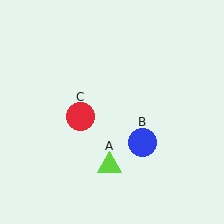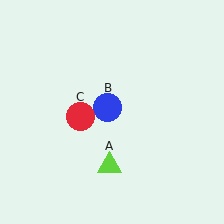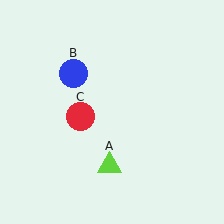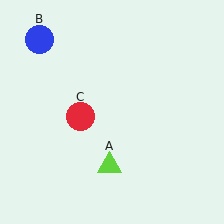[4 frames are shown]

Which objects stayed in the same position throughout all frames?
Lime triangle (object A) and red circle (object C) remained stationary.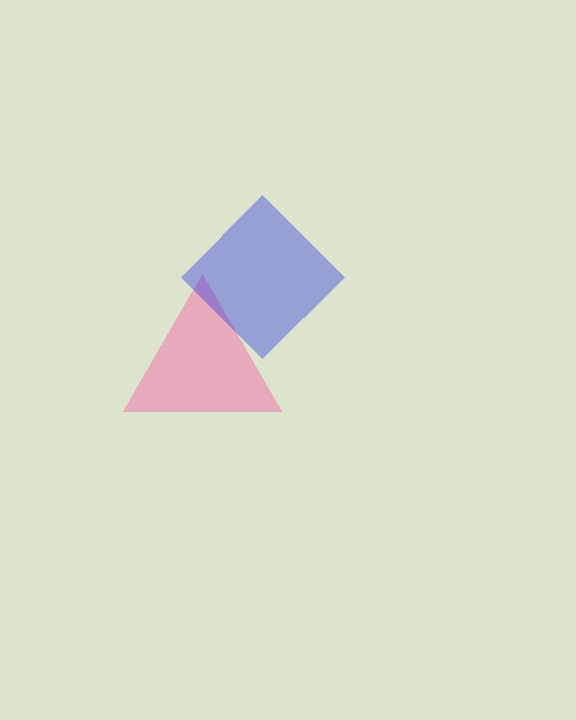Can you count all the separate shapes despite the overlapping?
Yes, there are 2 separate shapes.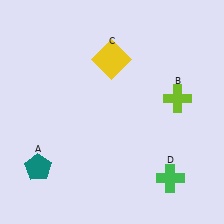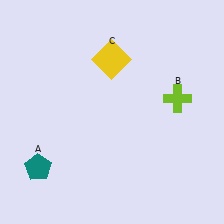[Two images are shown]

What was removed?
The green cross (D) was removed in Image 2.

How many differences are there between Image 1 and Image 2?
There is 1 difference between the two images.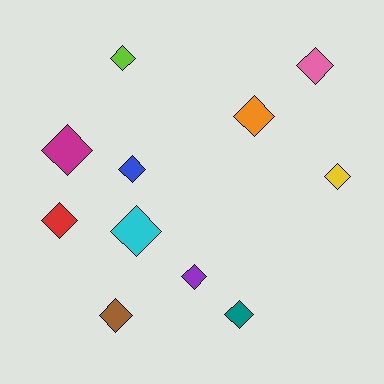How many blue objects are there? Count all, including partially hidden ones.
There is 1 blue object.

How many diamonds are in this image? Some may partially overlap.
There are 11 diamonds.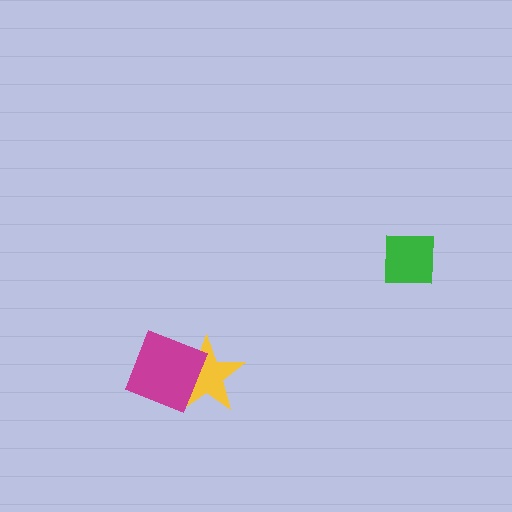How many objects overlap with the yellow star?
1 object overlaps with the yellow star.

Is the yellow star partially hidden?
Yes, it is partially covered by another shape.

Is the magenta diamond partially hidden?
No, no other shape covers it.